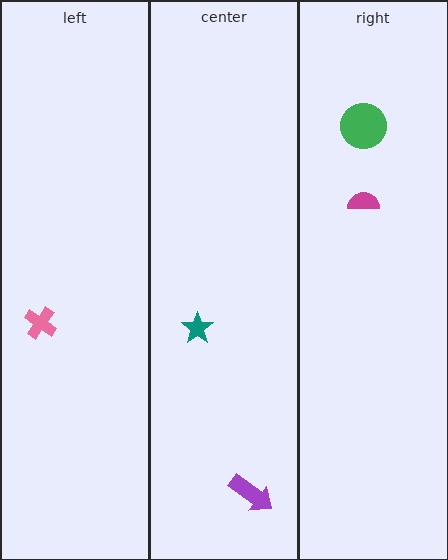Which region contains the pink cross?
The left region.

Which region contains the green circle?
The right region.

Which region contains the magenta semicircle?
The right region.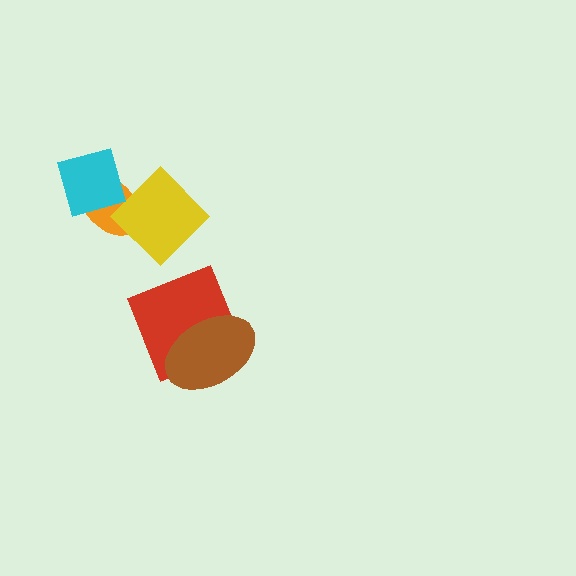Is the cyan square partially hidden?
No, no other shape covers it.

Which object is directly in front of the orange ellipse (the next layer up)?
The yellow diamond is directly in front of the orange ellipse.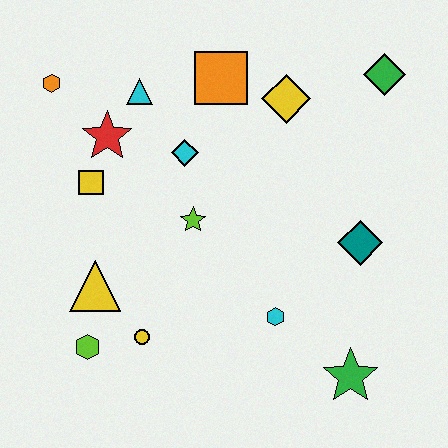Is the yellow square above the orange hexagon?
No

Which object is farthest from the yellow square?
The green star is farthest from the yellow square.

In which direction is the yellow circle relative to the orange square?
The yellow circle is below the orange square.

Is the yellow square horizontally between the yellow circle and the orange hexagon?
Yes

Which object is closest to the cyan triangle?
The red star is closest to the cyan triangle.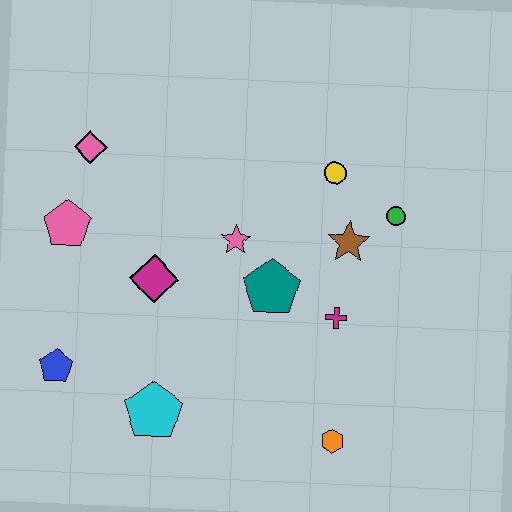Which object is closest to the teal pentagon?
The pink star is closest to the teal pentagon.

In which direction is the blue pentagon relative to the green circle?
The blue pentagon is to the left of the green circle.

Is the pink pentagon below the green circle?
Yes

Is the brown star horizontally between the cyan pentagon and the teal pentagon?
No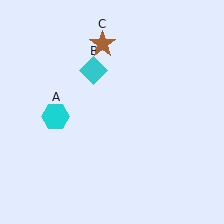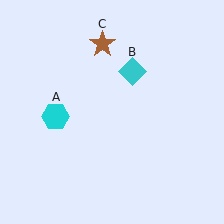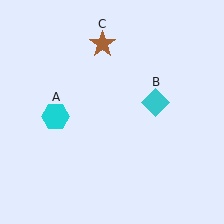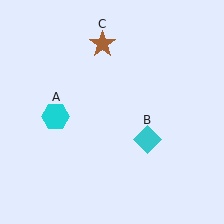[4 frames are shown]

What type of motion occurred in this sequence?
The cyan diamond (object B) rotated clockwise around the center of the scene.